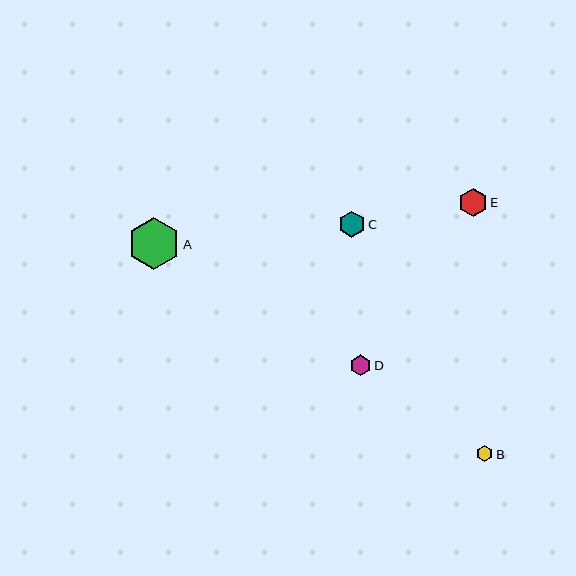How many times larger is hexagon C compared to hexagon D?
Hexagon C is approximately 1.2 times the size of hexagon D.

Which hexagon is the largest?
Hexagon A is the largest with a size of approximately 52 pixels.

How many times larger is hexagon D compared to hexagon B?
Hexagon D is approximately 1.3 times the size of hexagon B.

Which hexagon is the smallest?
Hexagon B is the smallest with a size of approximately 17 pixels.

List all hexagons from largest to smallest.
From largest to smallest: A, E, C, D, B.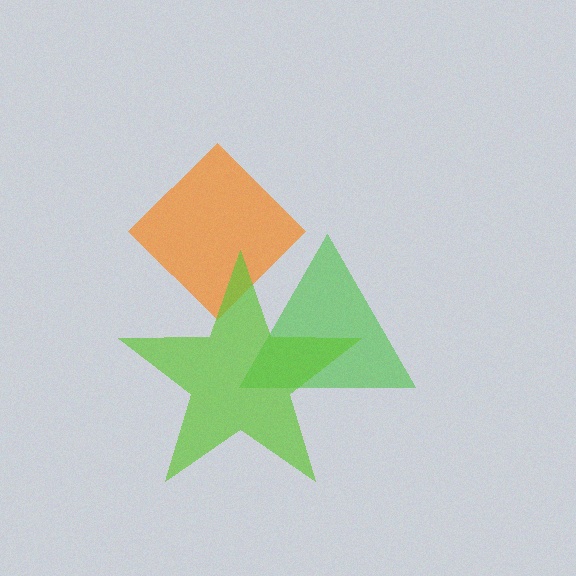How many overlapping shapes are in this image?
There are 3 overlapping shapes in the image.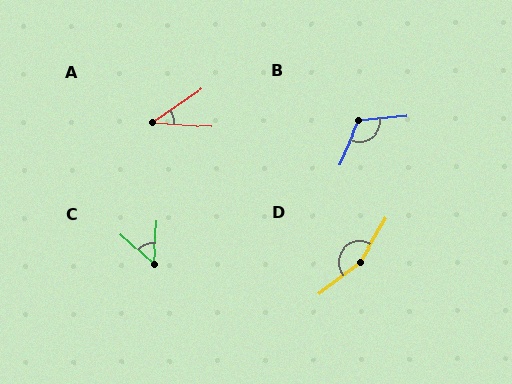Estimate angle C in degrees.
Approximately 52 degrees.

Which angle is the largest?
D, at approximately 158 degrees.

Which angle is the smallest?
A, at approximately 38 degrees.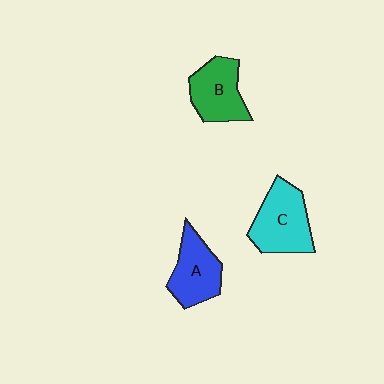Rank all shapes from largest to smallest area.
From largest to smallest: C (cyan), B (green), A (blue).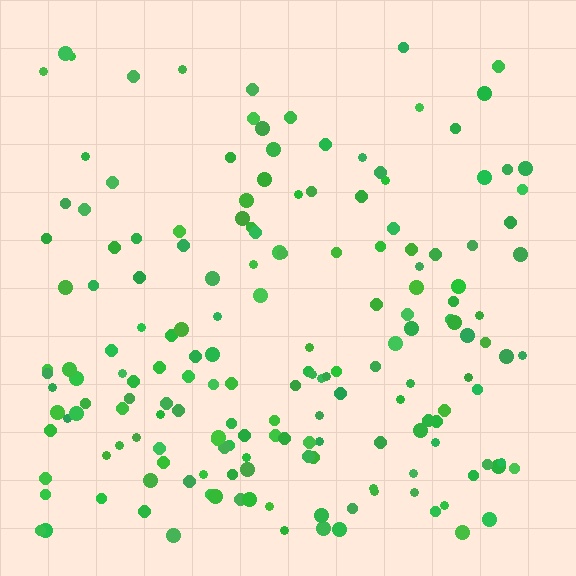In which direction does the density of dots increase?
From top to bottom, with the bottom side densest.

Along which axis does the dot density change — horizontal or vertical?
Vertical.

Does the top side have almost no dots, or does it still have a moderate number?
Still a moderate number, just noticeably fewer than the bottom.